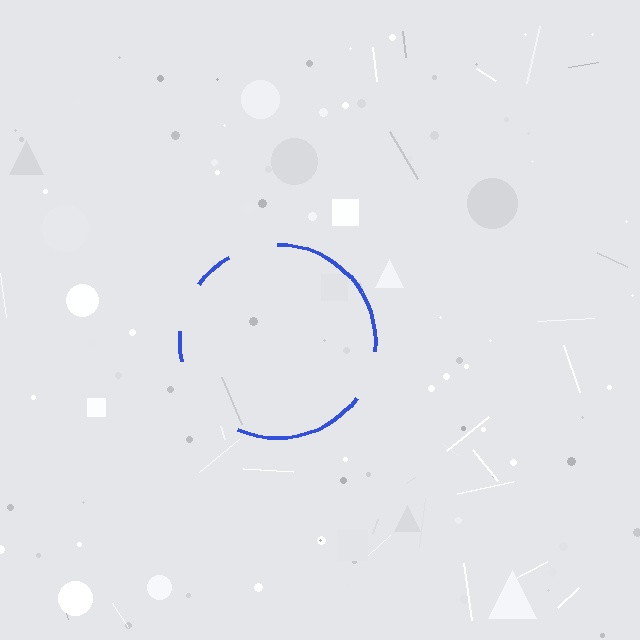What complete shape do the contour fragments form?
The contour fragments form a circle.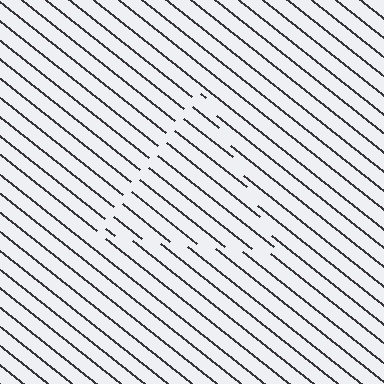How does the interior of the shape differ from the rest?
The interior of the shape contains the same grating, shifted by half a period — the contour is defined by the phase discontinuity where line-ends from the inner and outer gratings abut.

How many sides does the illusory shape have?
3 sides — the line-ends trace a triangle.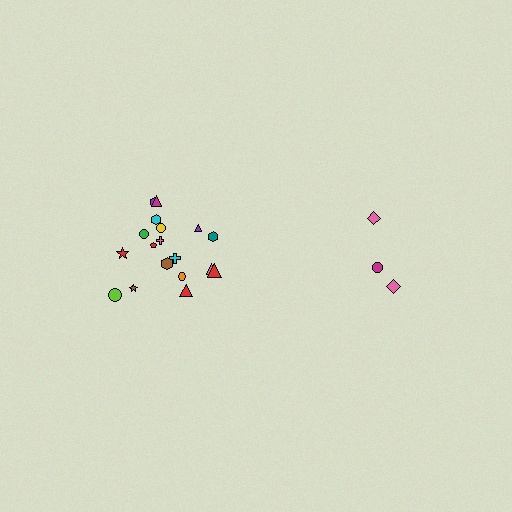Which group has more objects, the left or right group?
The left group.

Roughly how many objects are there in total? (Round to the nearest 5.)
Roughly 20 objects in total.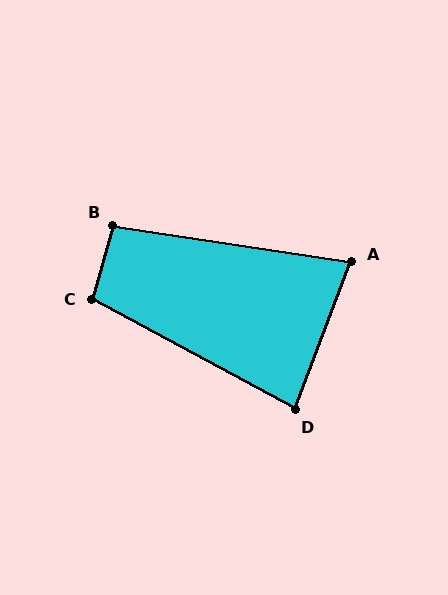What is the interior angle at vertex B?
Approximately 98 degrees (obtuse).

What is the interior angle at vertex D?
Approximately 82 degrees (acute).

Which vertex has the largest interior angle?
C, at approximately 102 degrees.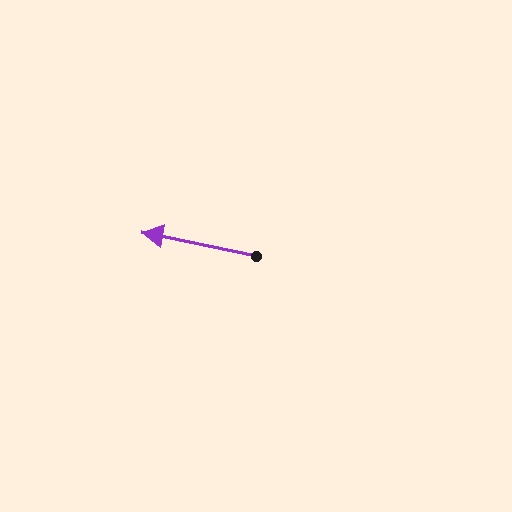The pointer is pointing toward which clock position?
Roughly 9 o'clock.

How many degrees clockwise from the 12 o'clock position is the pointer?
Approximately 282 degrees.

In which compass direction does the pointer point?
West.